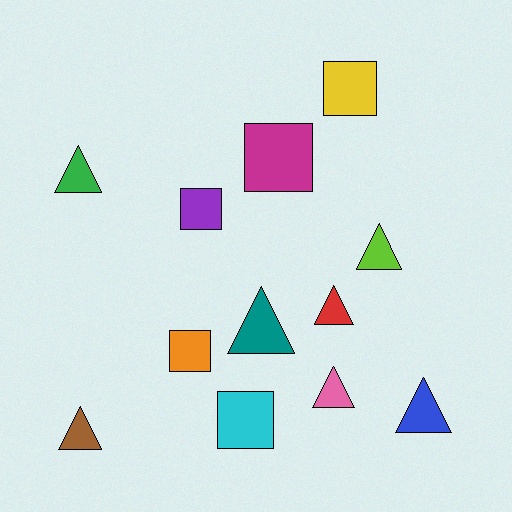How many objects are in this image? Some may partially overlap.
There are 12 objects.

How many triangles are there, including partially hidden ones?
There are 7 triangles.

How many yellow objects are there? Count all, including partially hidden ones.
There is 1 yellow object.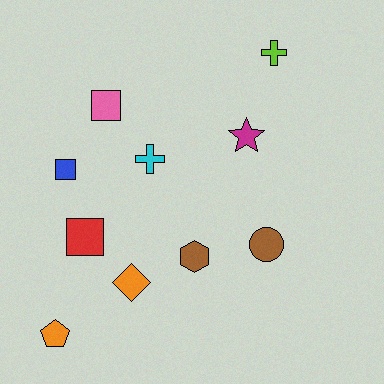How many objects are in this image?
There are 10 objects.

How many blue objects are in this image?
There is 1 blue object.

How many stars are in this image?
There is 1 star.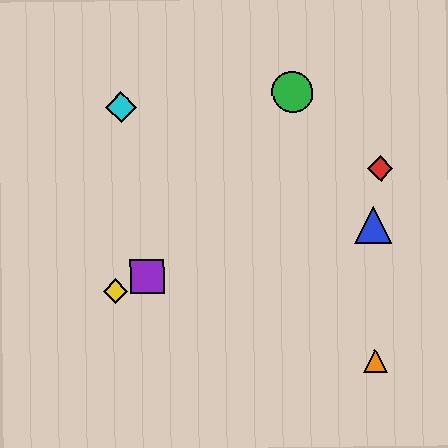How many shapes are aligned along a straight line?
3 shapes (the red diamond, the yellow diamond, the purple square) are aligned along a straight line.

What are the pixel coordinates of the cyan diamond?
The cyan diamond is at (121, 107).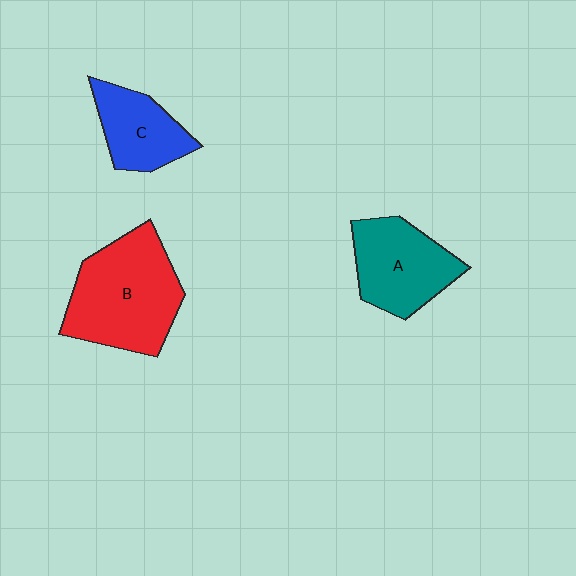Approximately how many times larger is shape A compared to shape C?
Approximately 1.3 times.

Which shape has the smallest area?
Shape C (blue).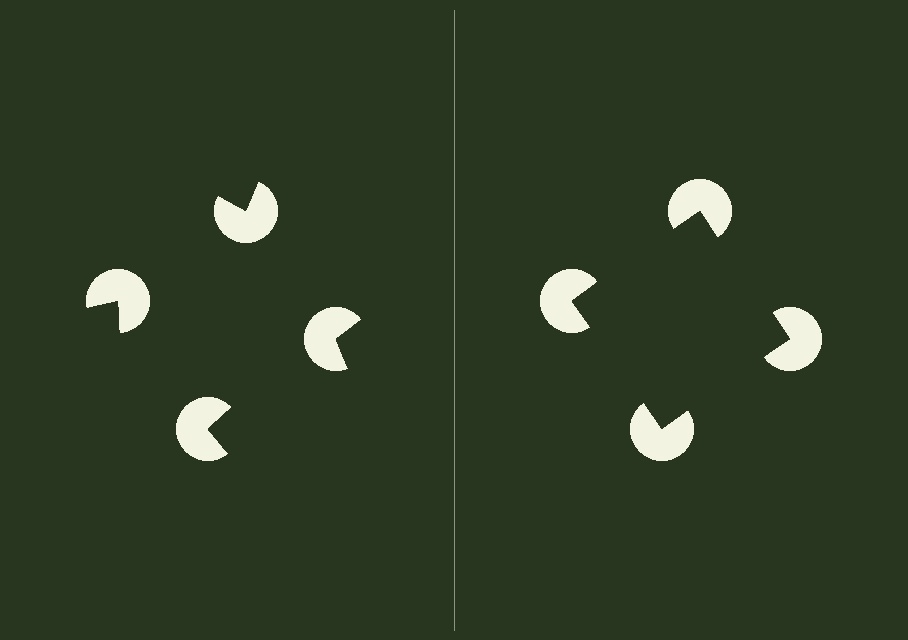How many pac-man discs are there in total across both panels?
8 — 4 on each side.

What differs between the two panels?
The pac-man discs are positioned identically on both sides; only the wedge orientations differ. On the right they align to a square; on the left they are misaligned.